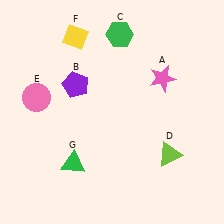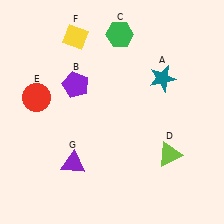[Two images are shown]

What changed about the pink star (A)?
In Image 1, A is pink. In Image 2, it changed to teal.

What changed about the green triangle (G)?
In Image 1, G is green. In Image 2, it changed to purple.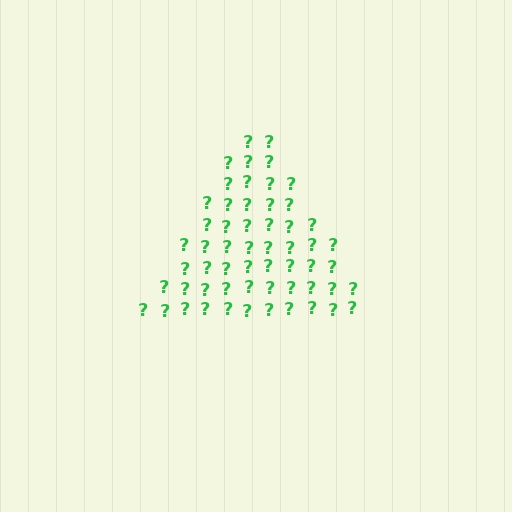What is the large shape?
The large shape is a triangle.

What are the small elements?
The small elements are question marks.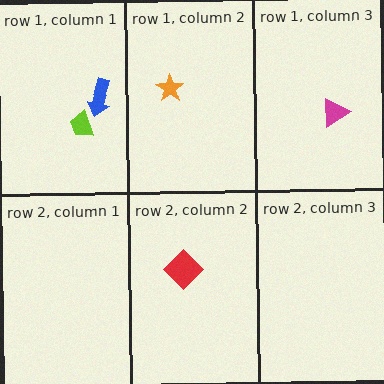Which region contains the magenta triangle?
The row 1, column 3 region.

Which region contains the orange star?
The row 1, column 2 region.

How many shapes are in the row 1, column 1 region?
2.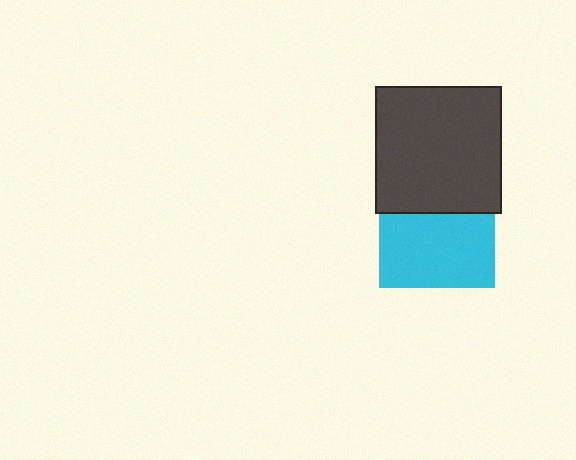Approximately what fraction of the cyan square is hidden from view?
Roughly 36% of the cyan square is hidden behind the dark gray square.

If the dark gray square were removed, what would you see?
You would see the complete cyan square.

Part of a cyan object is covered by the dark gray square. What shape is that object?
It is a square.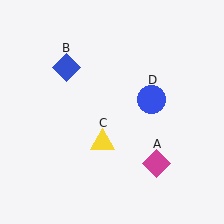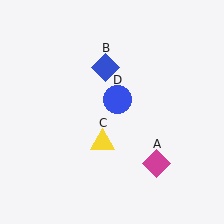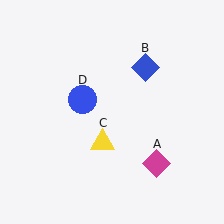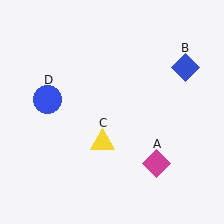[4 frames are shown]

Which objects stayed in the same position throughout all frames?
Magenta diamond (object A) and yellow triangle (object C) remained stationary.